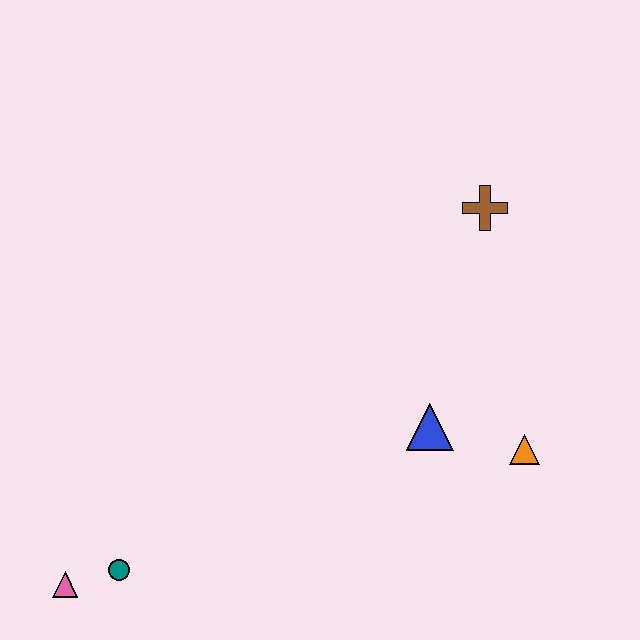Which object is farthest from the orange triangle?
The pink triangle is farthest from the orange triangle.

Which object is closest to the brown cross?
The blue triangle is closest to the brown cross.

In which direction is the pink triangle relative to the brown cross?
The pink triangle is to the left of the brown cross.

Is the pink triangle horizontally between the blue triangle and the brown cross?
No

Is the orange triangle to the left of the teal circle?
No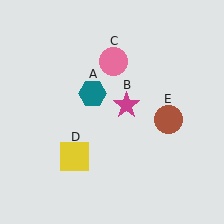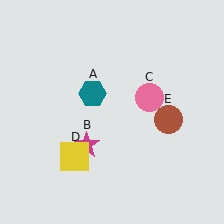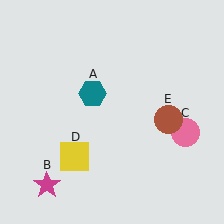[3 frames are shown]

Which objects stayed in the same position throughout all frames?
Teal hexagon (object A) and yellow square (object D) and brown circle (object E) remained stationary.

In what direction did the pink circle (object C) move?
The pink circle (object C) moved down and to the right.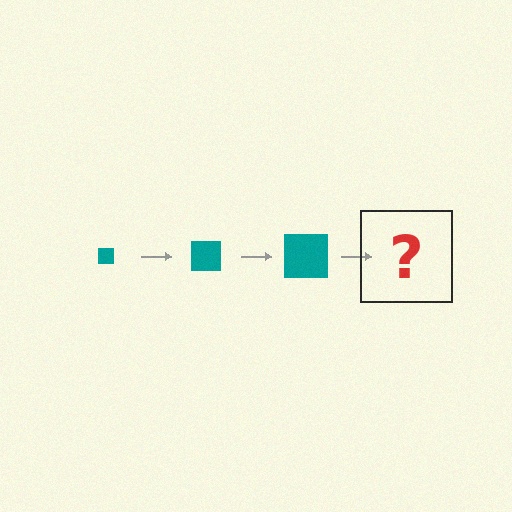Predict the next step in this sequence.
The next step is a teal square, larger than the previous one.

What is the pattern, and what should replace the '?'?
The pattern is that the square gets progressively larger each step. The '?' should be a teal square, larger than the previous one.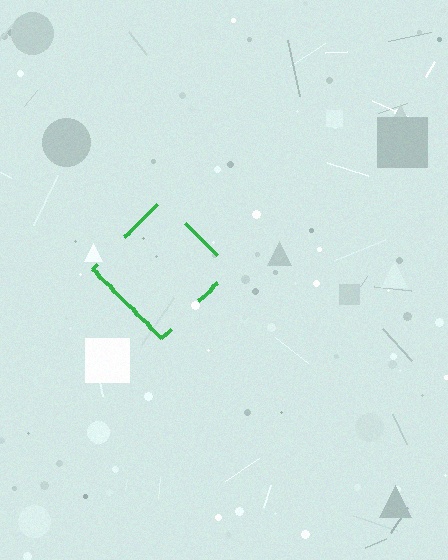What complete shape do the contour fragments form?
The contour fragments form a diamond.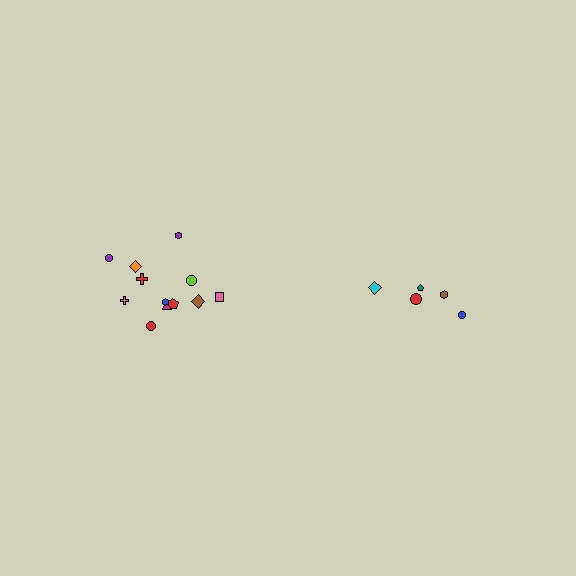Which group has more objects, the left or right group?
The left group.